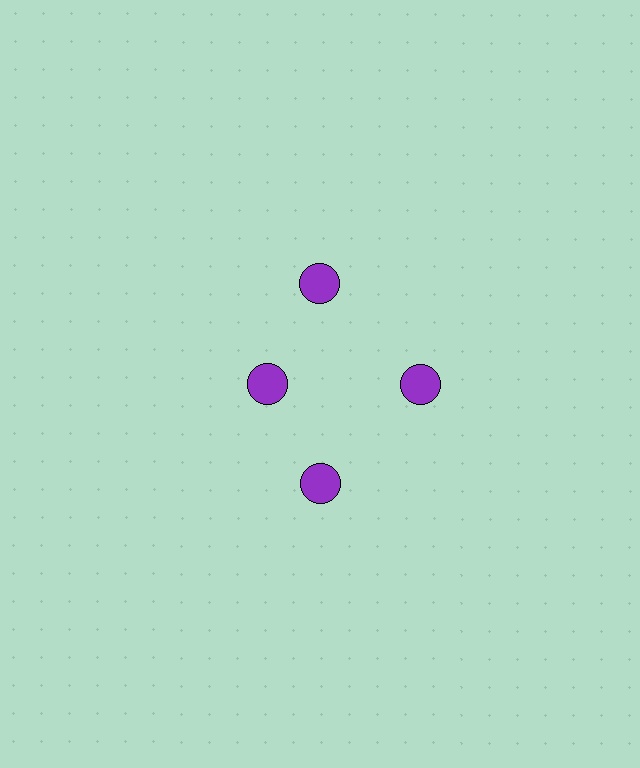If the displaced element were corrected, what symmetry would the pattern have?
It would have 4-fold rotational symmetry — the pattern would map onto itself every 90 degrees.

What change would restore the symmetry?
The symmetry would be restored by moving it outward, back onto the ring so that all 4 circles sit at equal angles and equal distance from the center.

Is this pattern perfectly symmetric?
No. The 4 purple circles are arranged in a ring, but one element near the 9 o'clock position is pulled inward toward the center, breaking the 4-fold rotational symmetry.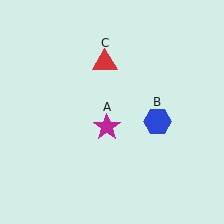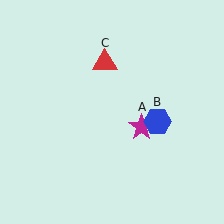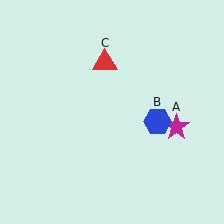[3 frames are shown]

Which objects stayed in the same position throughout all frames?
Blue hexagon (object B) and red triangle (object C) remained stationary.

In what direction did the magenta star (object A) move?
The magenta star (object A) moved right.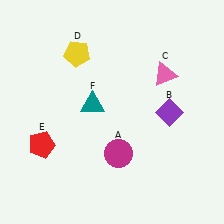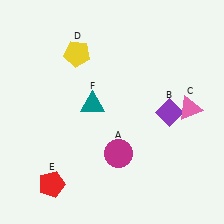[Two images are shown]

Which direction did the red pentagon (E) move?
The red pentagon (E) moved down.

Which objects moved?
The objects that moved are: the pink triangle (C), the red pentagon (E).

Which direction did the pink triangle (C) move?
The pink triangle (C) moved down.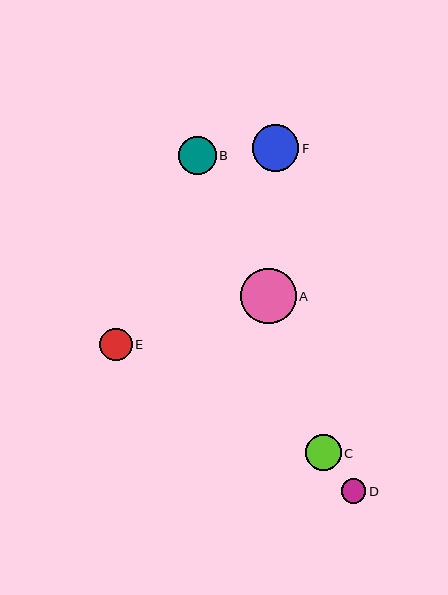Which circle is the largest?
Circle A is the largest with a size of approximately 55 pixels.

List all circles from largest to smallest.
From largest to smallest: A, F, B, C, E, D.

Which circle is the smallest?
Circle D is the smallest with a size of approximately 24 pixels.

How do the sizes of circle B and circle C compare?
Circle B and circle C are approximately the same size.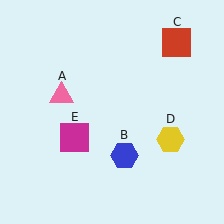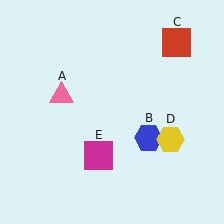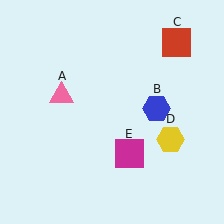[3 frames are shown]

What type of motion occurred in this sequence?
The blue hexagon (object B), magenta square (object E) rotated counterclockwise around the center of the scene.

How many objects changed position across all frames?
2 objects changed position: blue hexagon (object B), magenta square (object E).